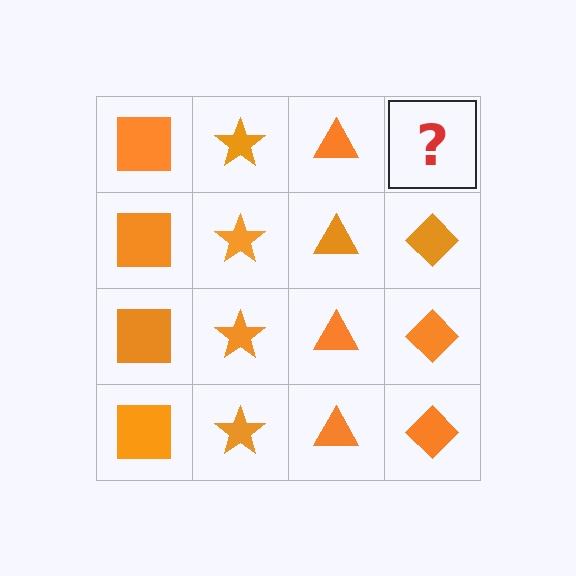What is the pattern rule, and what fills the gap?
The rule is that each column has a consistent shape. The gap should be filled with an orange diamond.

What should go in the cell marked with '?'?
The missing cell should contain an orange diamond.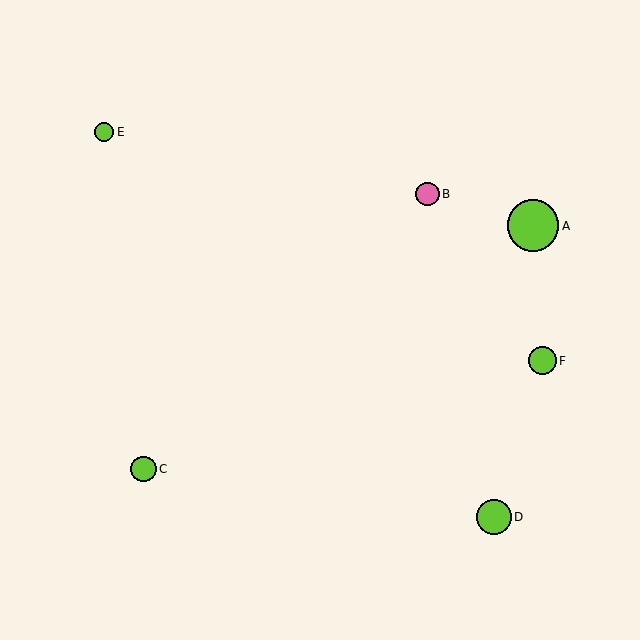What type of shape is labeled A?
Shape A is a lime circle.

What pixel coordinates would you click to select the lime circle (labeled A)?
Click at (533, 226) to select the lime circle A.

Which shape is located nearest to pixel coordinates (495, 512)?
The lime circle (labeled D) at (494, 517) is nearest to that location.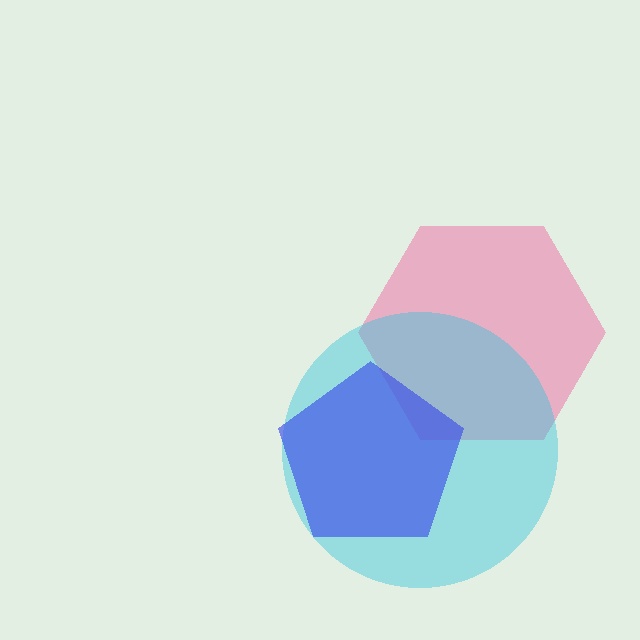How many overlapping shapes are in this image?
There are 3 overlapping shapes in the image.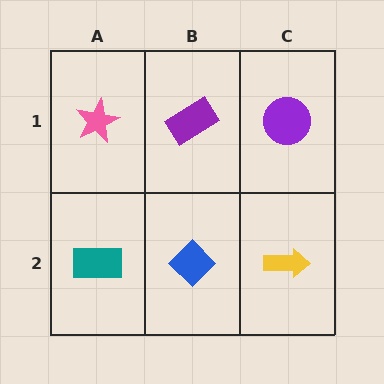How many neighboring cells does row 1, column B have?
3.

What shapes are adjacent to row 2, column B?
A purple rectangle (row 1, column B), a teal rectangle (row 2, column A), a yellow arrow (row 2, column C).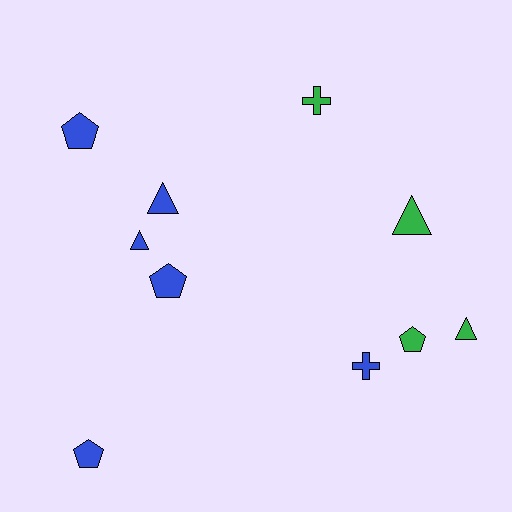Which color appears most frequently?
Blue, with 6 objects.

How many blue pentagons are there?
There are 3 blue pentagons.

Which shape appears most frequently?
Triangle, with 4 objects.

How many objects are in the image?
There are 10 objects.